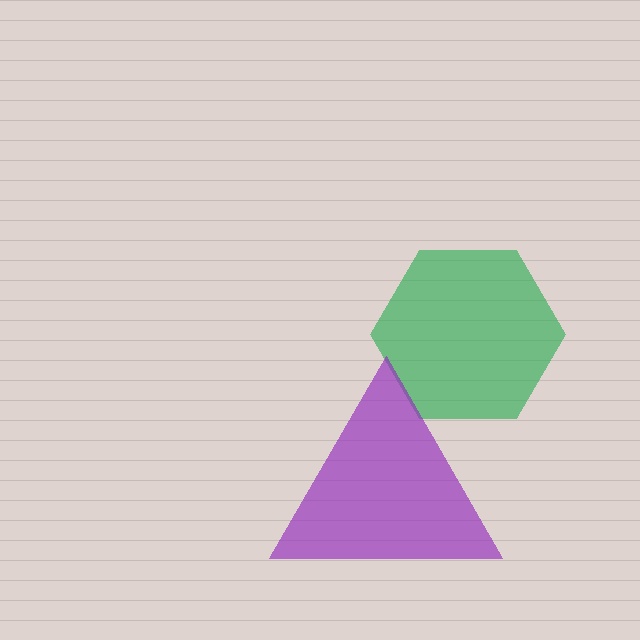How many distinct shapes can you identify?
There are 2 distinct shapes: a green hexagon, a purple triangle.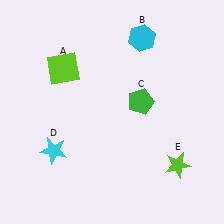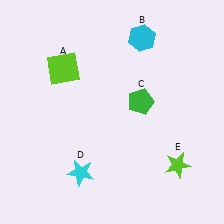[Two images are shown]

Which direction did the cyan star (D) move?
The cyan star (D) moved right.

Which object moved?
The cyan star (D) moved right.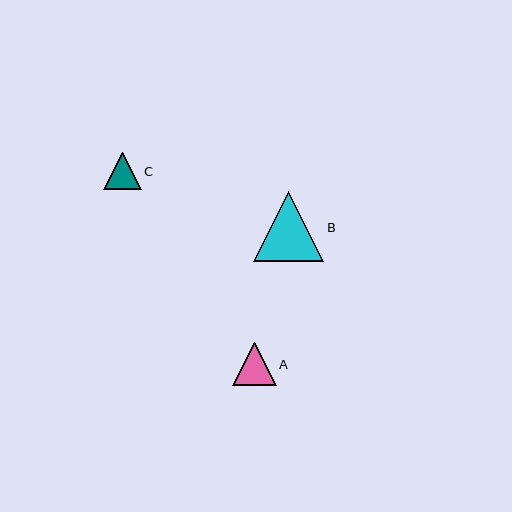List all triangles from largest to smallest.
From largest to smallest: B, A, C.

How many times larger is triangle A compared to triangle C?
Triangle A is approximately 1.2 times the size of triangle C.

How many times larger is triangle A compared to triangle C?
Triangle A is approximately 1.2 times the size of triangle C.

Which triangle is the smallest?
Triangle C is the smallest with a size of approximately 38 pixels.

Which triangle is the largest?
Triangle B is the largest with a size of approximately 70 pixels.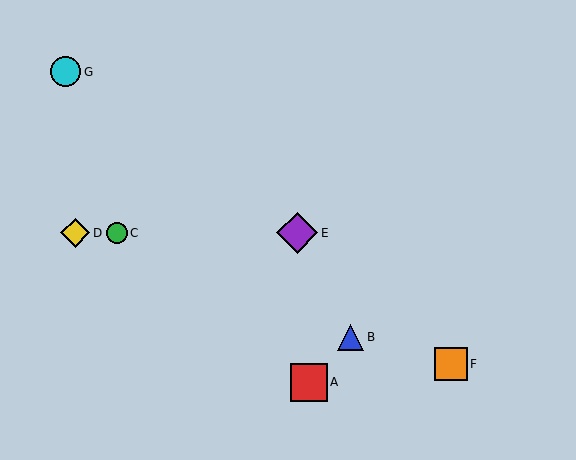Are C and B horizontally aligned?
No, C is at y≈233 and B is at y≈337.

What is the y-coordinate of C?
Object C is at y≈233.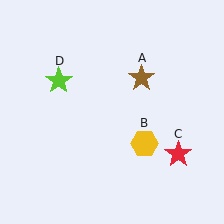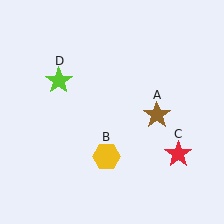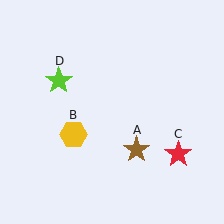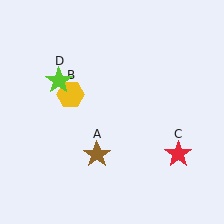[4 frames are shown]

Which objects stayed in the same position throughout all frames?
Red star (object C) and lime star (object D) remained stationary.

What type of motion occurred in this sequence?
The brown star (object A), yellow hexagon (object B) rotated clockwise around the center of the scene.